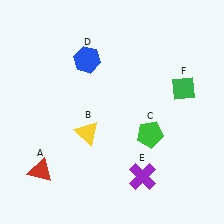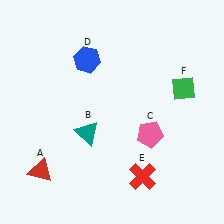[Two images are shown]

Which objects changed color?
B changed from yellow to teal. C changed from green to pink. E changed from purple to red.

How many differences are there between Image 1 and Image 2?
There are 3 differences between the two images.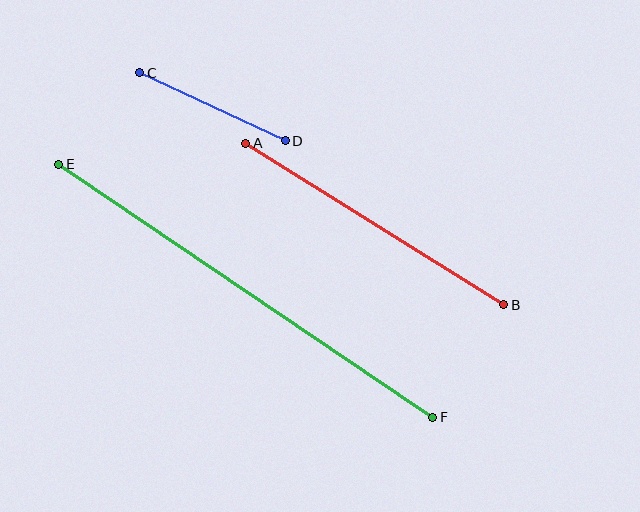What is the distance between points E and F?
The distance is approximately 452 pixels.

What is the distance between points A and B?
The distance is approximately 304 pixels.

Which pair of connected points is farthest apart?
Points E and F are farthest apart.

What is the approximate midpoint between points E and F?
The midpoint is at approximately (246, 291) pixels.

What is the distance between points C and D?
The distance is approximately 161 pixels.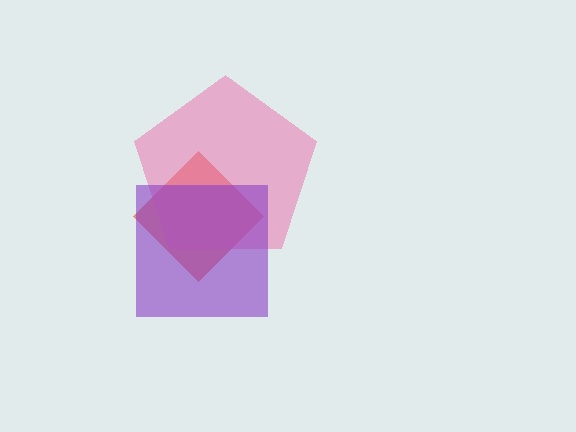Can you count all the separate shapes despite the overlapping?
Yes, there are 3 separate shapes.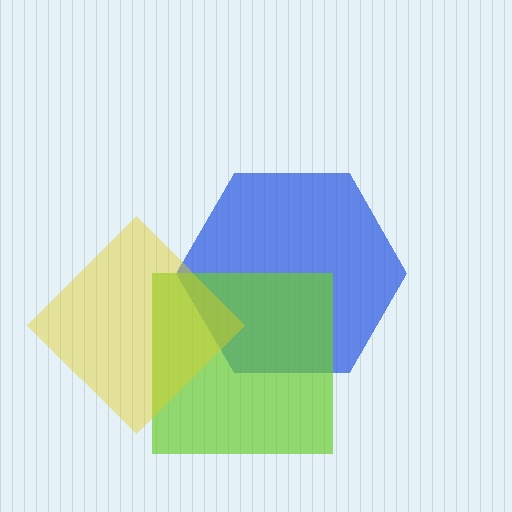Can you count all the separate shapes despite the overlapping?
Yes, there are 3 separate shapes.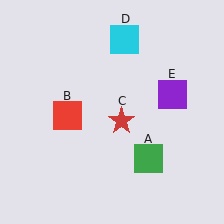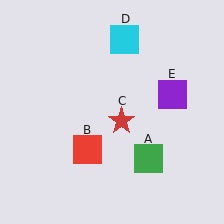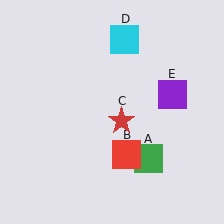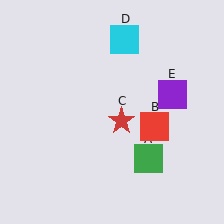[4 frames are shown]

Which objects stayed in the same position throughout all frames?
Green square (object A) and red star (object C) and cyan square (object D) and purple square (object E) remained stationary.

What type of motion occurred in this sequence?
The red square (object B) rotated counterclockwise around the center of the scene.